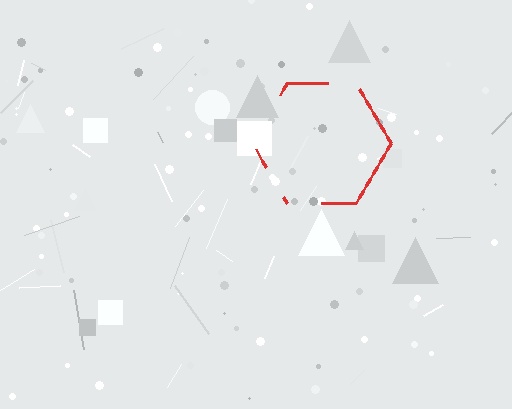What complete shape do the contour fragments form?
The contour fragments form a hexagon.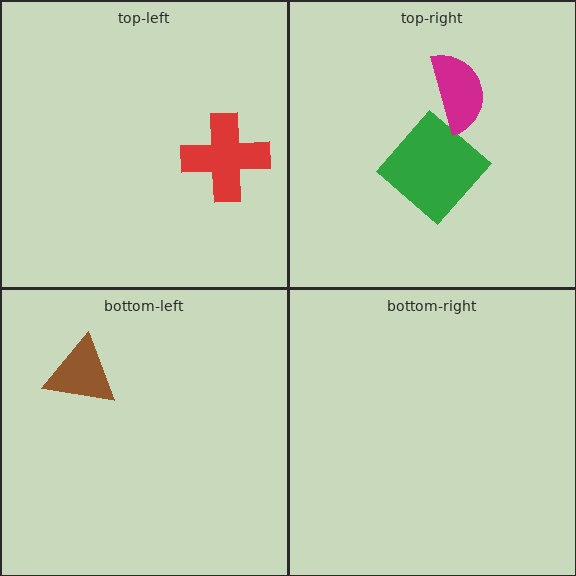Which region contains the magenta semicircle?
The top-right region.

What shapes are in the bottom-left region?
The brown triangle.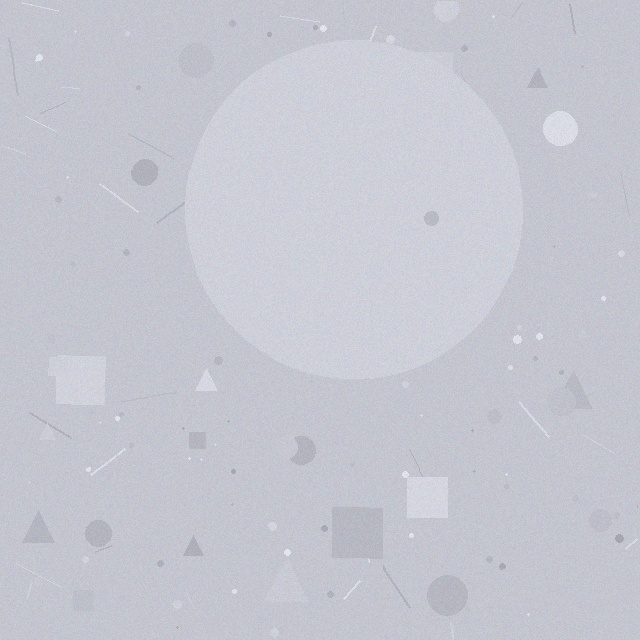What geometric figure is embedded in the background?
A circle is embedded in the background.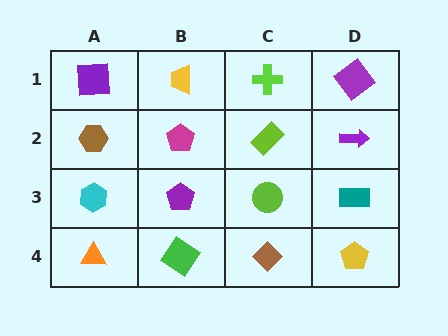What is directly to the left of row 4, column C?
A green diamond.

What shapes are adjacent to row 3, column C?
A lime rectangle (row 2, column C), a brown diamond (row 4, column C), a purple pentagon (row 3, column B), a teal rectangle (row 3, column D).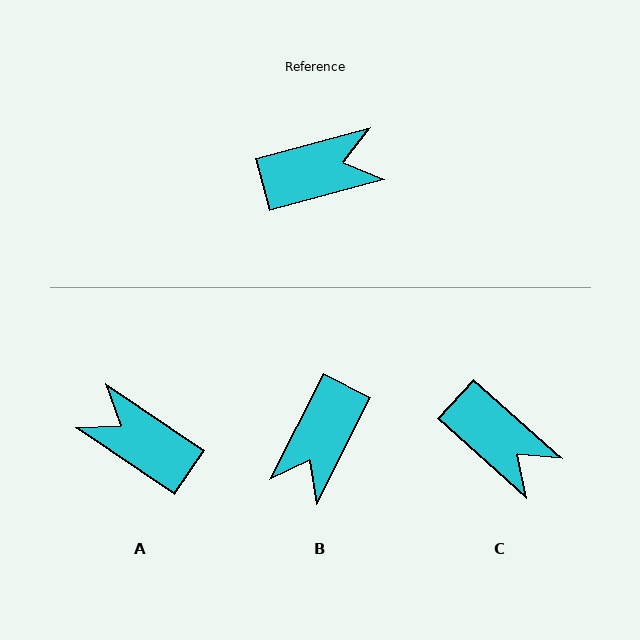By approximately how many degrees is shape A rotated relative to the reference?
Approximately 131 degrees counter-clockwise.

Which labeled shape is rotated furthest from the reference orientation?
B, about 132 degrees away.